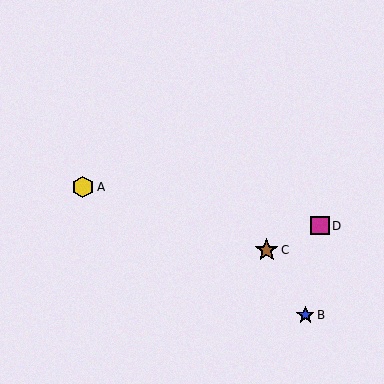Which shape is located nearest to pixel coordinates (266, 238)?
The brown star (labeled C) at (267, 250) is nearest to that location.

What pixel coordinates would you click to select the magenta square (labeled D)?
Click at (320, 226) to select the magenta square D.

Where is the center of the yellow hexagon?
The center of the yellow hexagon is at (83, 187).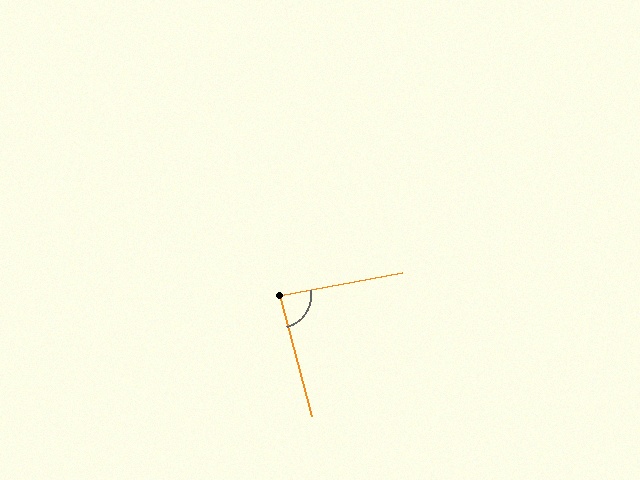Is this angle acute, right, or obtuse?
It is approximately a right angle.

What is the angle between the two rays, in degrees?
Approximately 86 degrees.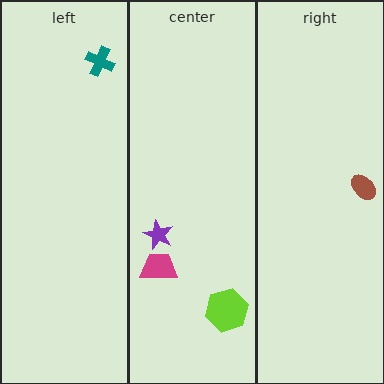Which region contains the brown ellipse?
The right region.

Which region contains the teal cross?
The left region.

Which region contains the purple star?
The center region.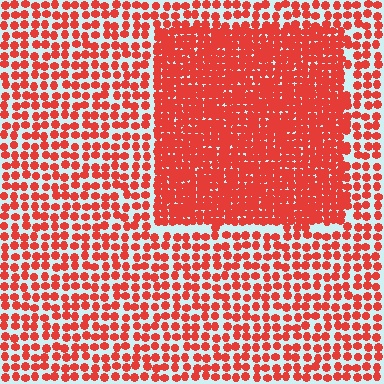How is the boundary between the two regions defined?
The boundary is defined by a change in element density (approximately 2.1x ratio). All elements are the same color, size, and shape.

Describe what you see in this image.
The image contains small red elements arranged at two different densities. A rectangle-shaped region is visible where the elements are more densely packed than the surrounding area.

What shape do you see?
I see a rectangle.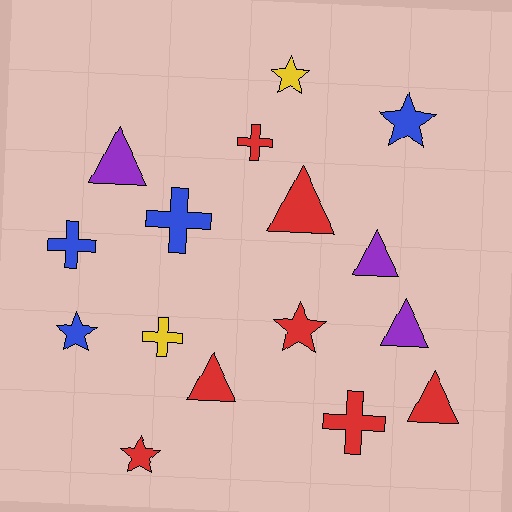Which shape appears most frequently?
Triangle, with 6 objects.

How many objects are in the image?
There are 16 objects.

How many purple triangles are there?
There are 3 purple triangles.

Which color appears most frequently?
Red, with 7 objects.